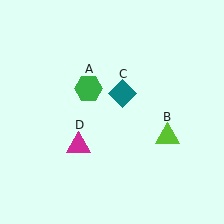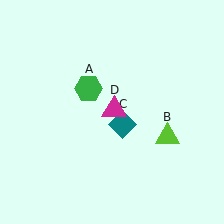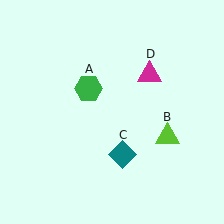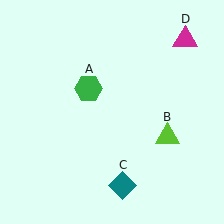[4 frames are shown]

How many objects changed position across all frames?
2 objects changed position: teal diamond (object C), magenta triangle (object D).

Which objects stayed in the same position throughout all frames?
Green hexagon (object A) and lime triangle (object B) remained stationary.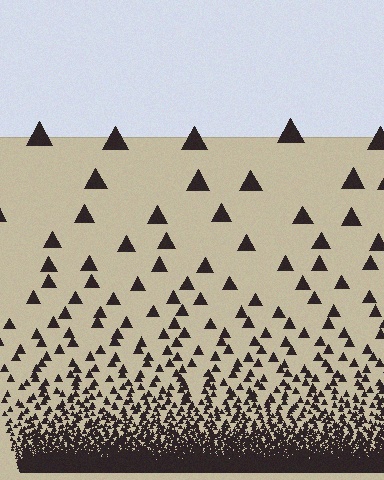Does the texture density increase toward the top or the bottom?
Density increases toward the bottom.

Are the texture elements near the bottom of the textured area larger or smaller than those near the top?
Smaller. The gradient is inverted — elements near the bottom are smaller and denser.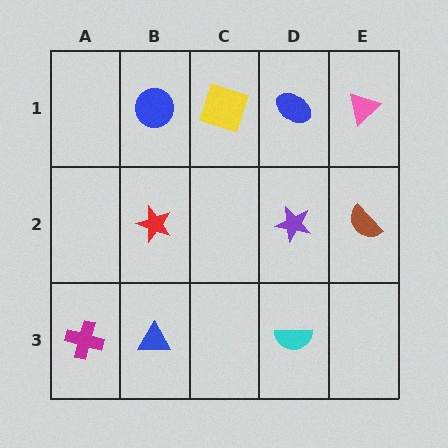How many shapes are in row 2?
3 shapes.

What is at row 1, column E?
A pink triangle.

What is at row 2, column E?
A brown semicircle.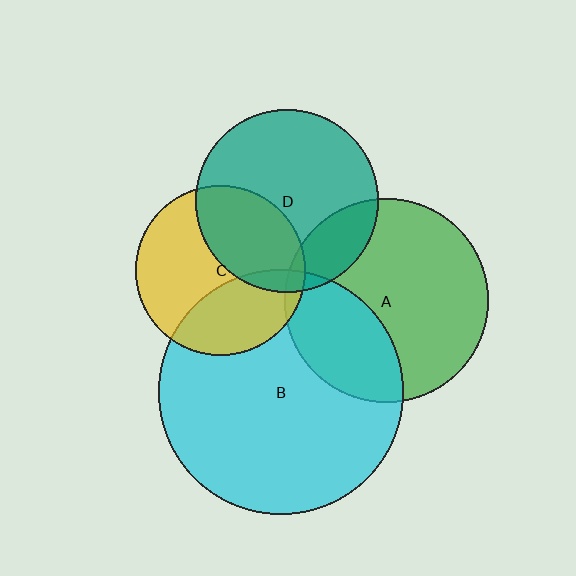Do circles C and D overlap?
Yes.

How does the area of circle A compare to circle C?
Approximately 1.4 times.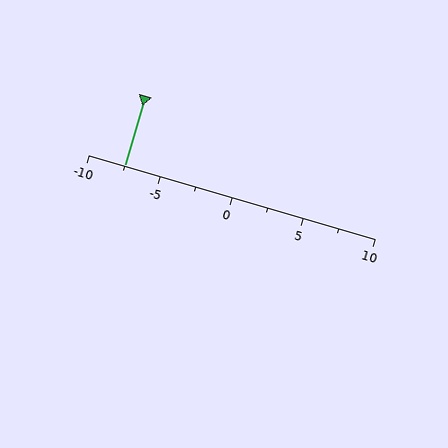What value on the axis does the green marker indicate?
The marker indicates approximately -7.5.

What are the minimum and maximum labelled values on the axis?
The axis runs from -10 to 10.